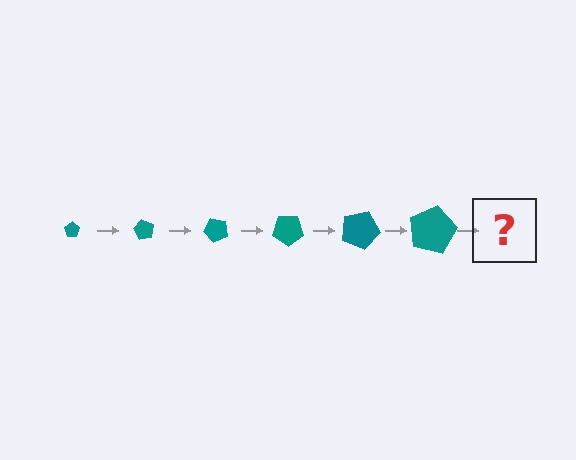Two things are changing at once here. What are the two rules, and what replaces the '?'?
The two rules are that the pentagon grows larger each step and it rotates 60 degrees each step. The '?' should be a pentagon, larger than the previous one and rotated 360 degrees from the start.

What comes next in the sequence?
The next element should be a pentagon, larger than the previous one and rotated 360 degrees from the start.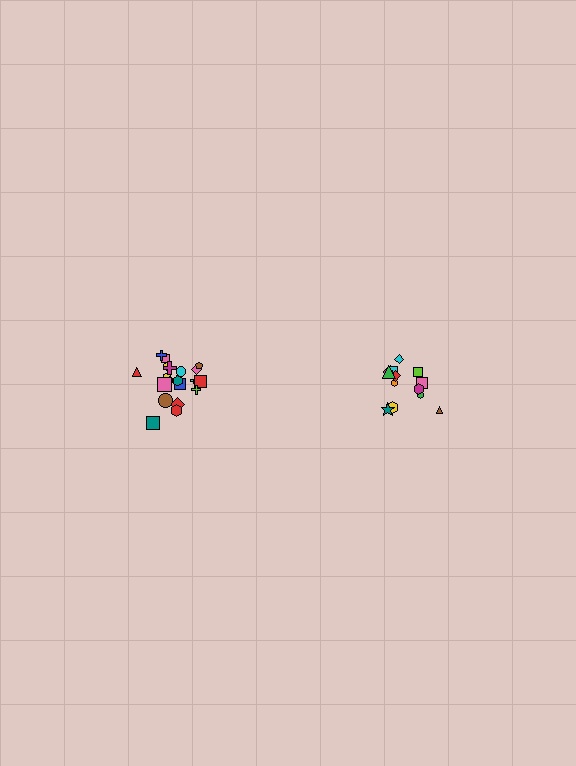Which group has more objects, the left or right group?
The left group.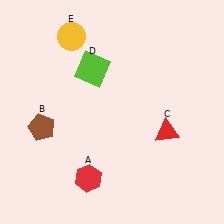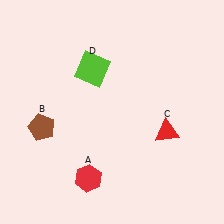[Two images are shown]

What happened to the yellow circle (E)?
The yellow circle (E) was removed in Image 2. It was in the top-left area of Image 1.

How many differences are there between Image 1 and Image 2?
There is 1 difference between the two images.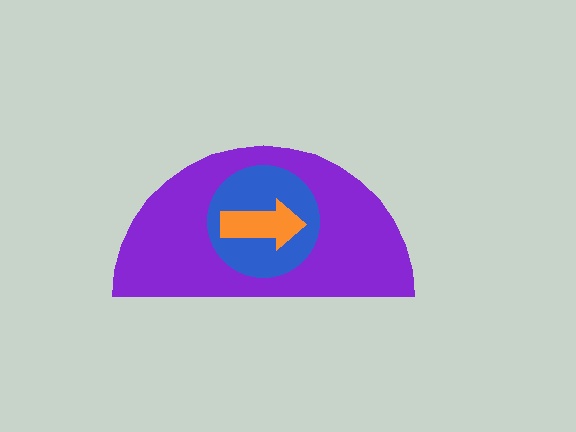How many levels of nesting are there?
3.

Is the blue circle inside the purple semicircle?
Yes.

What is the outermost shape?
The purple semicircle.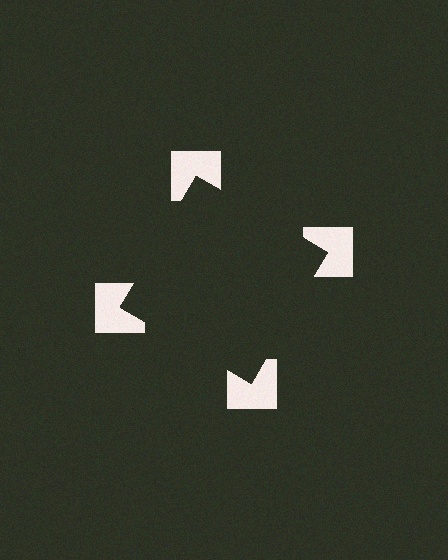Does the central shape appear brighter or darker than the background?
It typically appears slightly darker than the background, even though no actual brightness change is drawn.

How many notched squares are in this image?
There are 4 — one at each vertex of the illusory square.